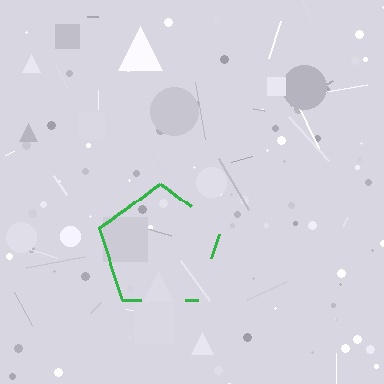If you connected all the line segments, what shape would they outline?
They would outline a pentagon.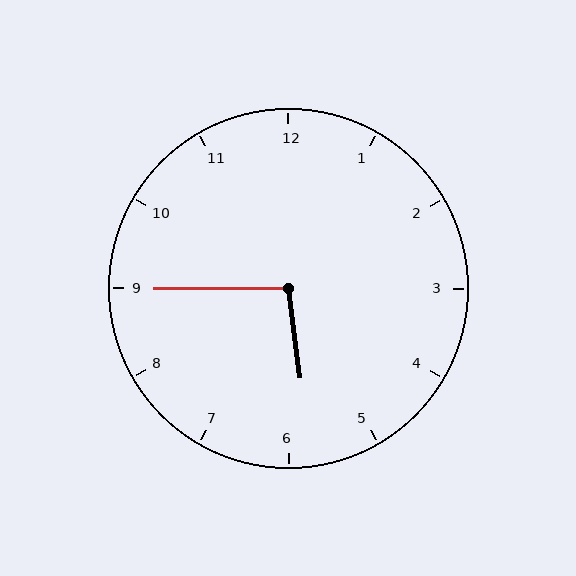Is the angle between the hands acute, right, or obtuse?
It is obtuse.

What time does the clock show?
5:45.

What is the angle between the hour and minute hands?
Approximately 98 degrees.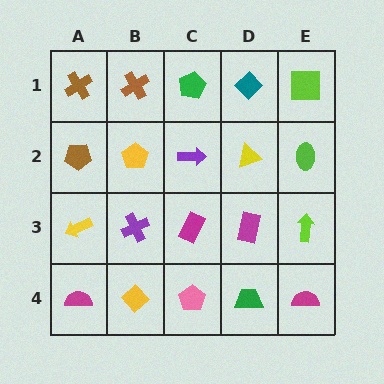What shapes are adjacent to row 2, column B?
A brown cross (row 1, column B), a purple cross (row 3, column B), a brown pentagon (row 2, column A), a purple arrow (row 2, column C).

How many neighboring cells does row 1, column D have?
3.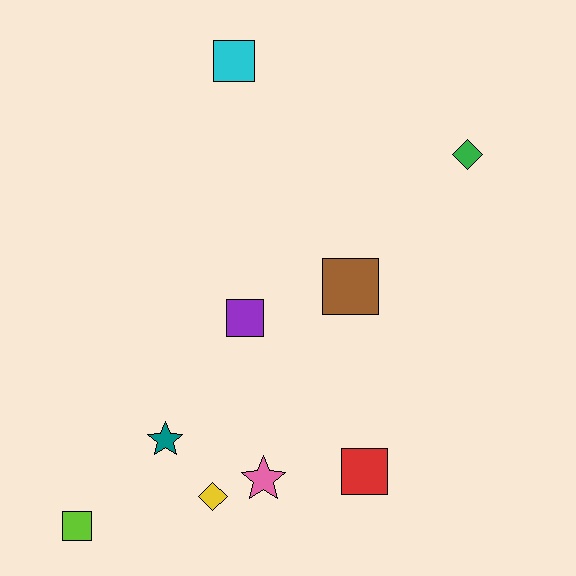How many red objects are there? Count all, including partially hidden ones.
There is 1 red object.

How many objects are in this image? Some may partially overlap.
There are 9 objects.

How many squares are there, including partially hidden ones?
There are 5 squares.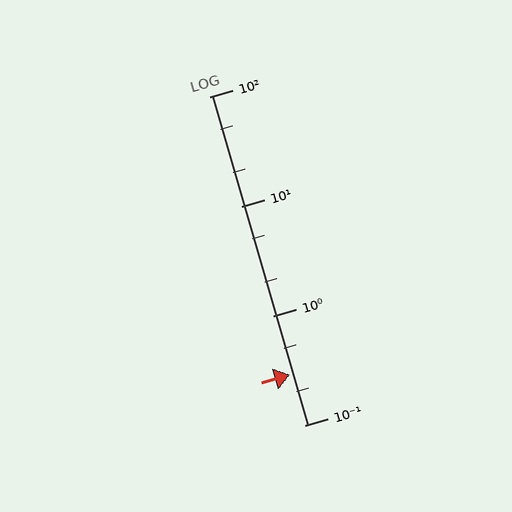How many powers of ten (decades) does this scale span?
The scale spans 3 decades, from 0.1 to 100.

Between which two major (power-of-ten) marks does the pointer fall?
The pointer is between 0.1 and 1.